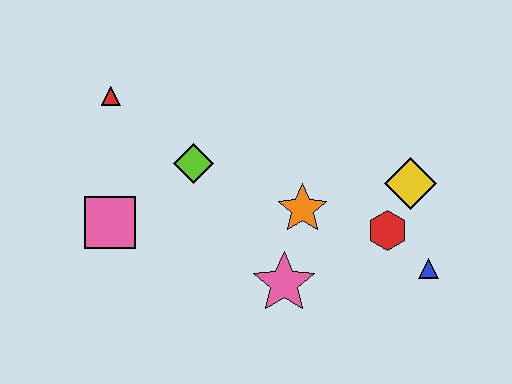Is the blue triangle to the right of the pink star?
Yes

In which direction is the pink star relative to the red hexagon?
The pink star is to the left of the red hexagon.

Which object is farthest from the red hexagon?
The red triangle is farthest from the red hexagon.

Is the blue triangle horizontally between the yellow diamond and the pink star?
No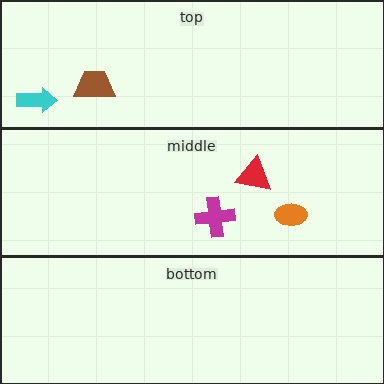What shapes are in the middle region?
The red triangle, the magenta cross, the orange ellipse.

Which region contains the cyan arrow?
The top region.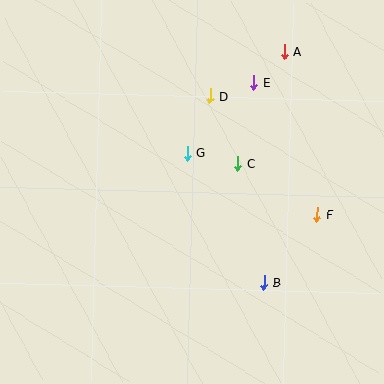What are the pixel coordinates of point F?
Point F is at (317, 215).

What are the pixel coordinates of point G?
Point G is at (187, 153).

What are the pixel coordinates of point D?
Point D is at (210, 96).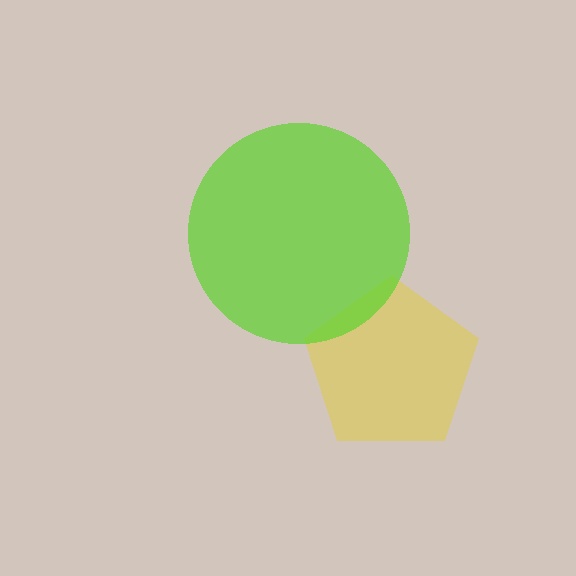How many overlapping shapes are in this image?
There are 2 overlapping shapes in the image.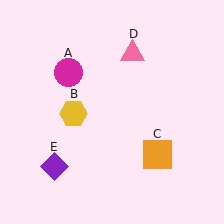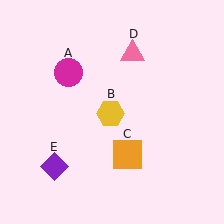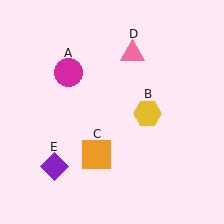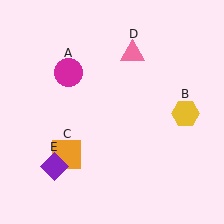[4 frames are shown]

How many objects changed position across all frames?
2 objects changed position: yellow hexagon (object B), orange square (object C).